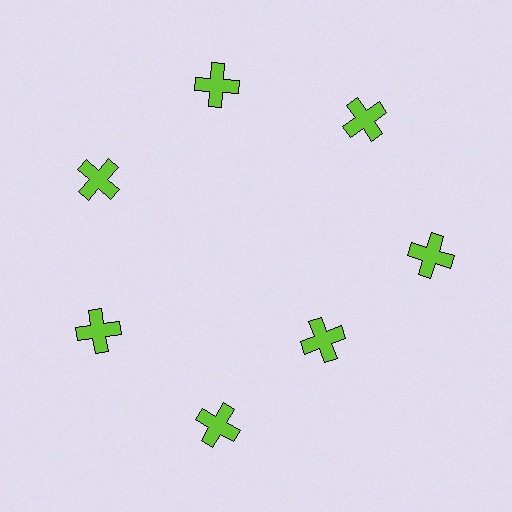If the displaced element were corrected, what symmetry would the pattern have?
It would have 7-fold rotational symmetry — the pattern would map onto itself every 51 degrees.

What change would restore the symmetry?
The symmetry would be restored by moving it outward, back onto the ring so that all 7 crosses sit at equal angles and equal distance from the center.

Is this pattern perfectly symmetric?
No. The 7 lime crosses are arranged in a ring, but one element near the 5 o'clock position is pulled inward toward the center, breaking the 7-fold rotational symmetry.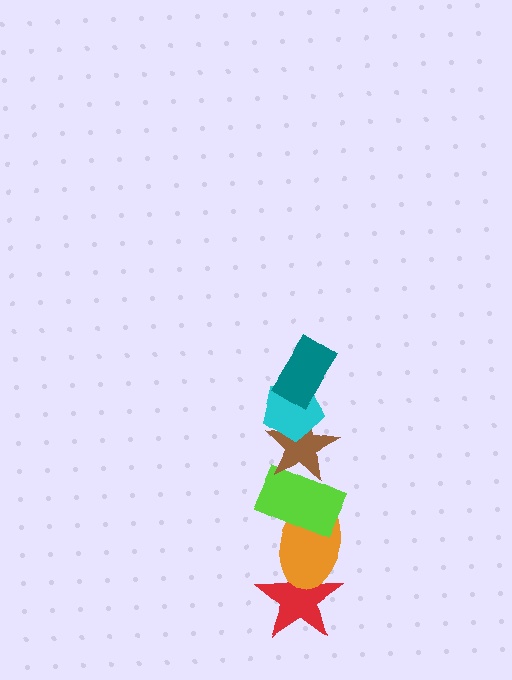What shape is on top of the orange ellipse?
The lime rectangle is on top of the orange ellipse.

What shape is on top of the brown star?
The cyan pentagon is on top of the brown star.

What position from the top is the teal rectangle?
The teal rectangle is 1st from the top.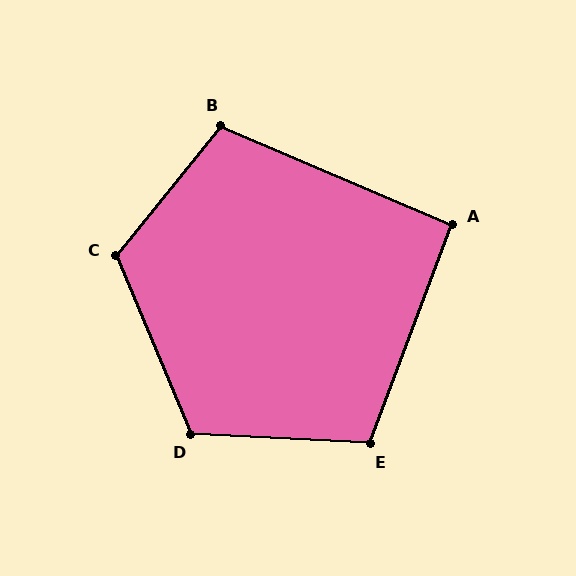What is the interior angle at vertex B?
Approximately 106 degrees (obtuse).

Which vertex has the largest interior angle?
C, at approximately 118 degrees.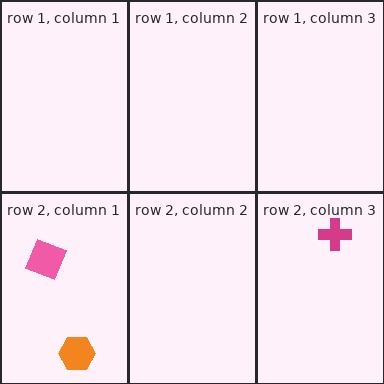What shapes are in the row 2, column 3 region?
The magenta cross.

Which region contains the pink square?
The row 2, column 1 region.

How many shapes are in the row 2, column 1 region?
2.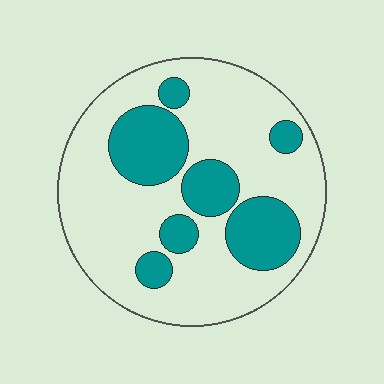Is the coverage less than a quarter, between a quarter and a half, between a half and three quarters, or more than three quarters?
Between a quarter and a half.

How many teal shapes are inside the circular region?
7.